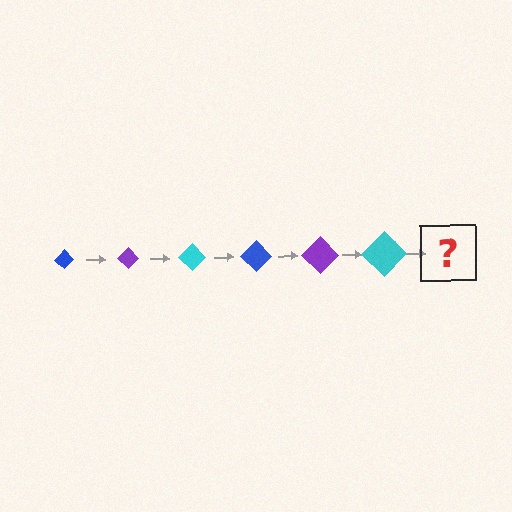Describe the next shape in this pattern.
It should be a blue diamond, larger than the previous one.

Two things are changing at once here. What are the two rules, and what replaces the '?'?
The two rules are that the diamond grows larger each step and the color cycles through blue, purple, and cyan. The '?' should be a blue diamond, larger than the previous one.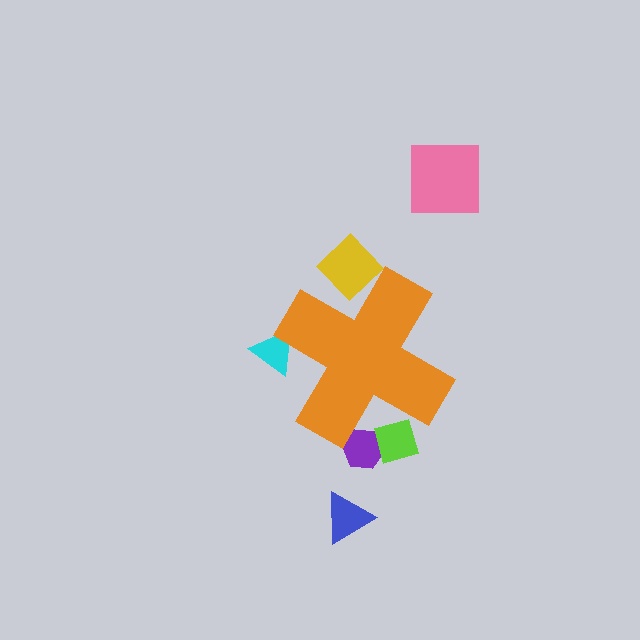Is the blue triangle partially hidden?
No, the blue triangle is fully visible.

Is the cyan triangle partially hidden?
Yes, the cyan triangle is partially hidden behind the orange cross.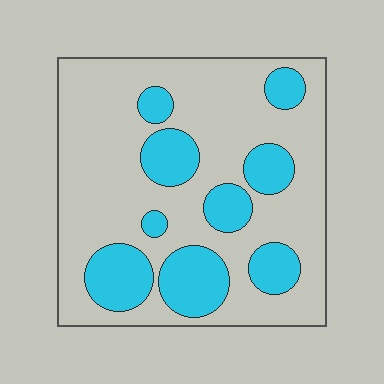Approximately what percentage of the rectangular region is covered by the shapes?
Approximately 30%.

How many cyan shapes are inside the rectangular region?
9.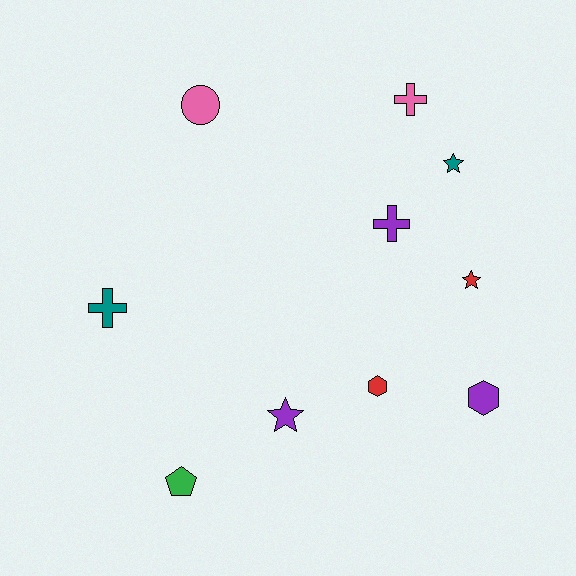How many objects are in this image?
There are 10 objects.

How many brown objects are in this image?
There are no brown objects.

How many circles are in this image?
There is 1 circle.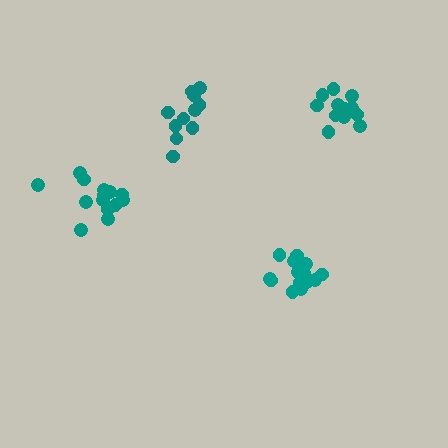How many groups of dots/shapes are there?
There are 4 groups.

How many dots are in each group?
Group 1: 14 dots, Group 2: 14 dots, Group 3: 14 dots, Group 4: 11 dots (53 total).